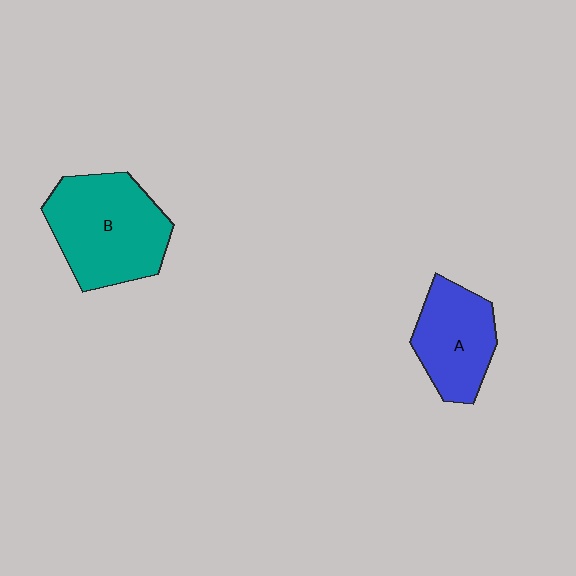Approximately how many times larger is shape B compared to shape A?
Approximately 1.4 times.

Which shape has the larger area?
Shape B (teal).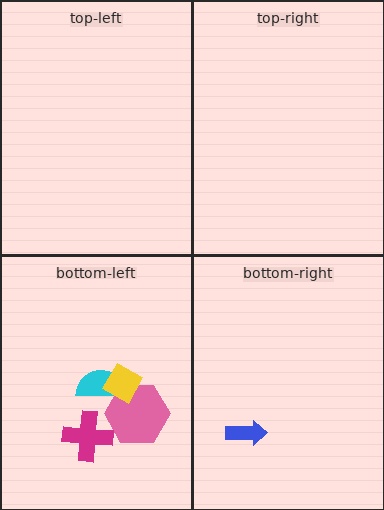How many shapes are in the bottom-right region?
1.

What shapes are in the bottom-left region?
The pink hexagon, the cyan semicircle, the magenta cross, the yellow diamond.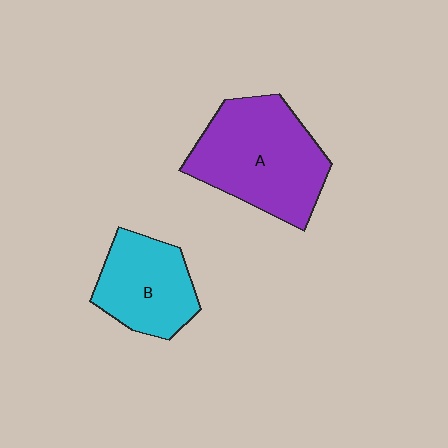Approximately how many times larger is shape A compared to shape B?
Approximately 1.5 times.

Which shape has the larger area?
Shape A (purple).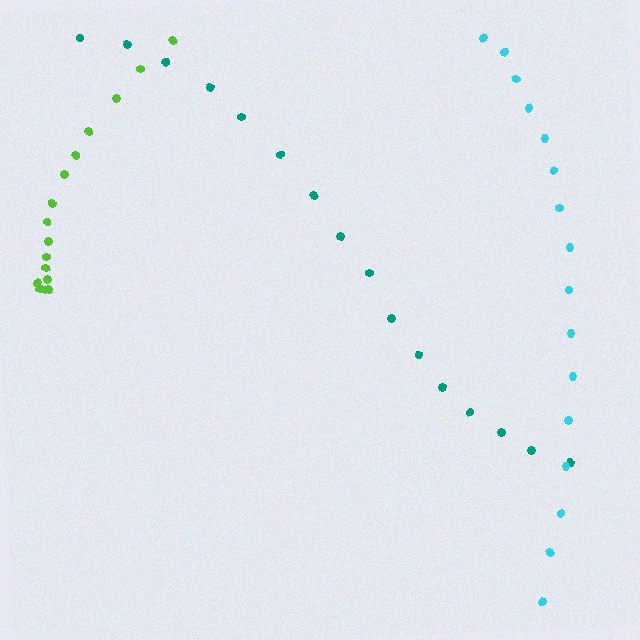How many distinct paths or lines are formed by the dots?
There are 3 distinct paths.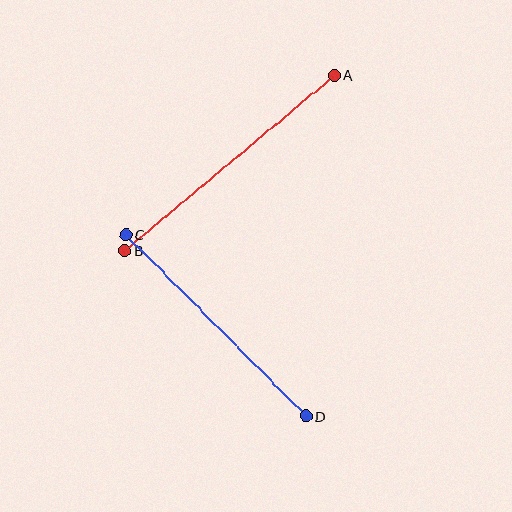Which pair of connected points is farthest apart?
Points A and B are farthest apart.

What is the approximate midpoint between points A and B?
The midpoint is at approximately (230, 163) pixels.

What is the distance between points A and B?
The distance is approximately 273 pixels.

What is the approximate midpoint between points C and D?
The midpoint is at approximately (216, 325) pixels.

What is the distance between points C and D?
The distance is approximately 255 pixels.